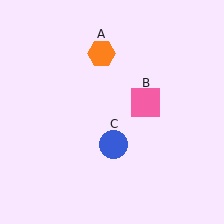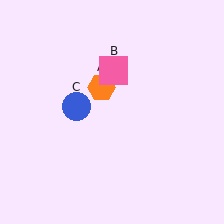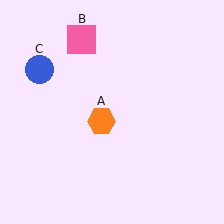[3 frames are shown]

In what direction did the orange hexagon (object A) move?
The orange hexagon (object A) moved down.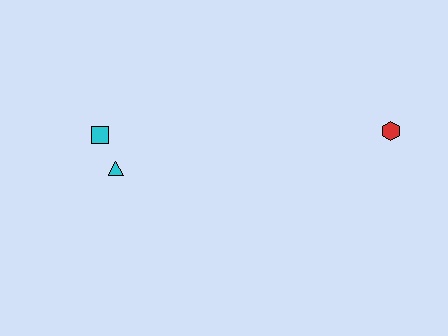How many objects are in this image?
There are 3 objects.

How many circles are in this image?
There are no circles.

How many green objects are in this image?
There are no green objects.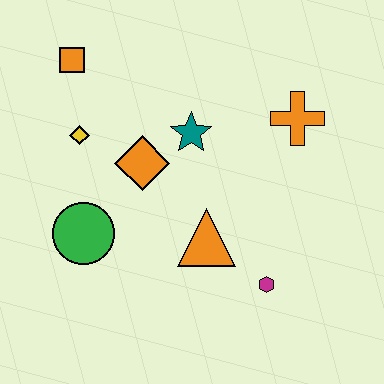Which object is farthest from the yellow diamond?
The magenta hexagon is farthest from the yellow diamond.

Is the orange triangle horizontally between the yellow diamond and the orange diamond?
No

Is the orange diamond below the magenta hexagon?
No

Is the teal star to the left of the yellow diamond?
No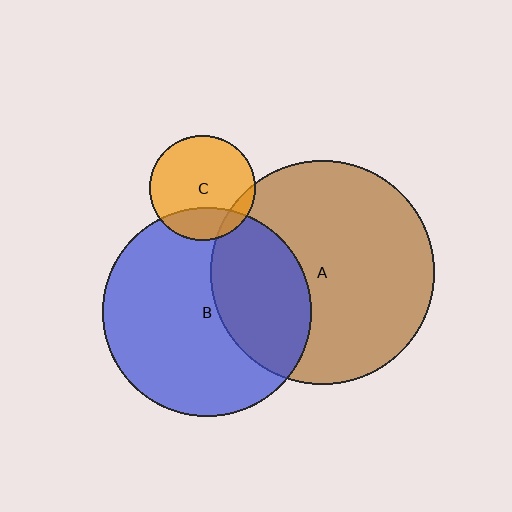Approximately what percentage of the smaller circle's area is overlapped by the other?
Approximately 10%.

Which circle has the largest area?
Circle A (brown).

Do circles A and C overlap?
Yes.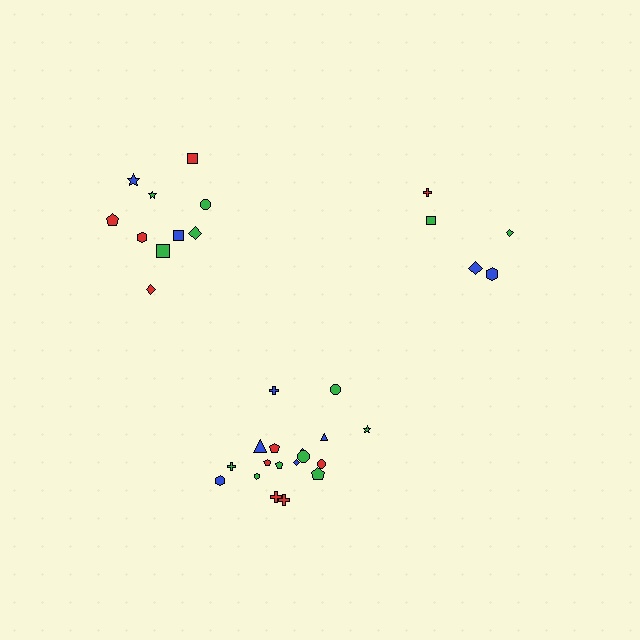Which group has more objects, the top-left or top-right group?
The top-left group.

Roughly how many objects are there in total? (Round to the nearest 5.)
Roughly 35 objects in total.